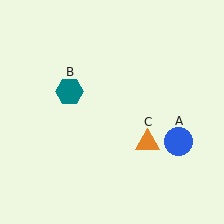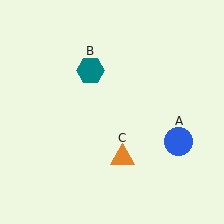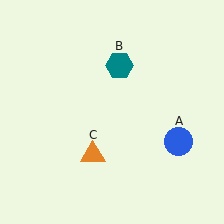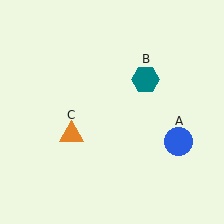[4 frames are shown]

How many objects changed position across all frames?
2 objects changed position: teal hexagon (object B), orange triangle (object C).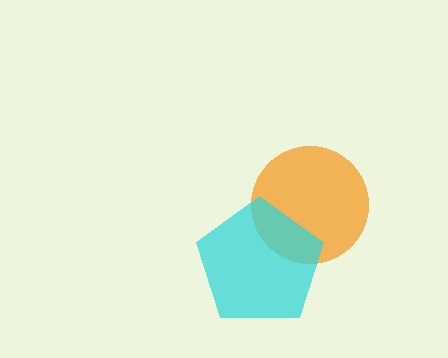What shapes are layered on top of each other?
The layered shapes are: an orange circle, a cyan pentagon.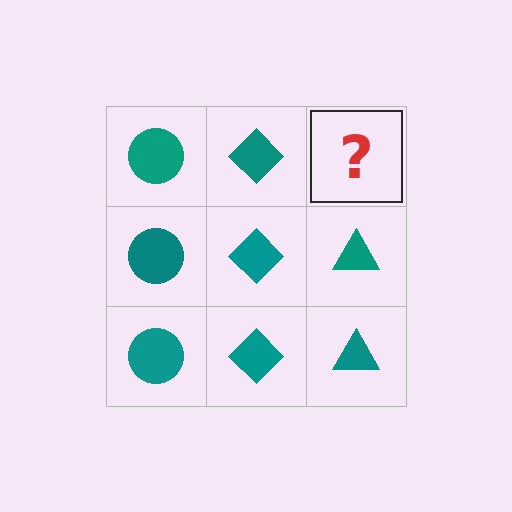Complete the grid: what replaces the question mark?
The question mark should be replaced with a teal triangle.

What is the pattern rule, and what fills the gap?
The rule is that each column has a consistent shape. The gap should be filled with a teal triangle.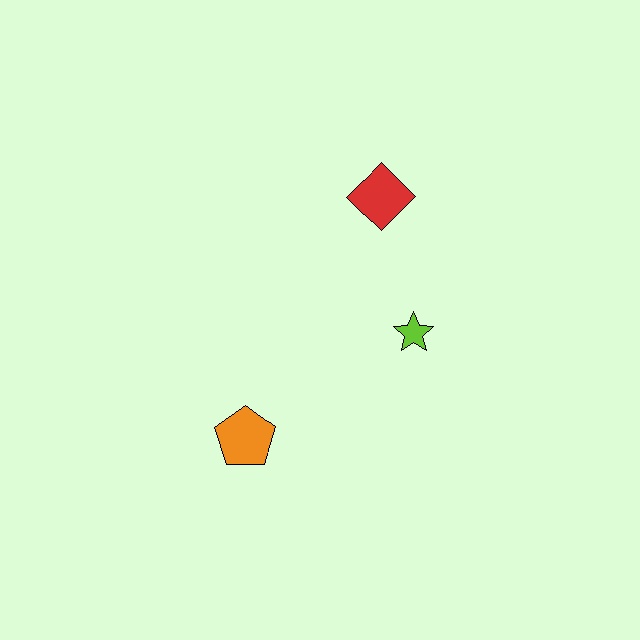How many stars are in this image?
There is 1 star.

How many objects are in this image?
There are 3 objects.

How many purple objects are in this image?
There are no purple objects.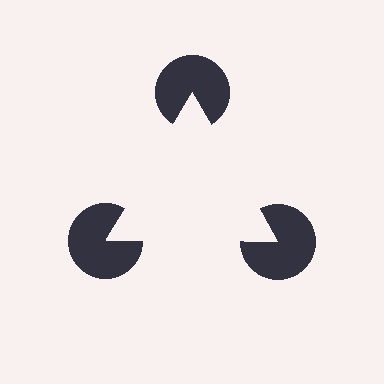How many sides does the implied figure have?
3 sides.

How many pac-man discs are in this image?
There are 3 — one at each vertex of the illusory triangle.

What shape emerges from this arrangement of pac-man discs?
An illusory triangle — its edges are inferred from the aligned wedge cuts in the pac-man discs, not physically drawn.